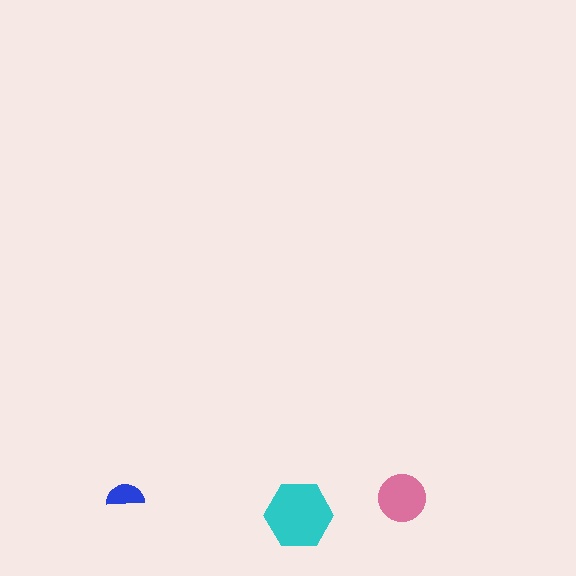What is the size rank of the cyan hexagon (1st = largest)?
1st.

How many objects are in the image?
There are 3 objects in the image.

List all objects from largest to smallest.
The cyan hexagon, the pink circle, the blue semicircle.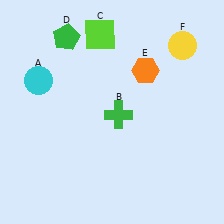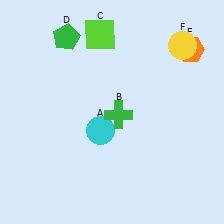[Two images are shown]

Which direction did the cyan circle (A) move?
The cyan circle (A) moved right.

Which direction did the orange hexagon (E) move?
The orange hexagon (E) moved right.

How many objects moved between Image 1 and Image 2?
2 objects moved between the two images.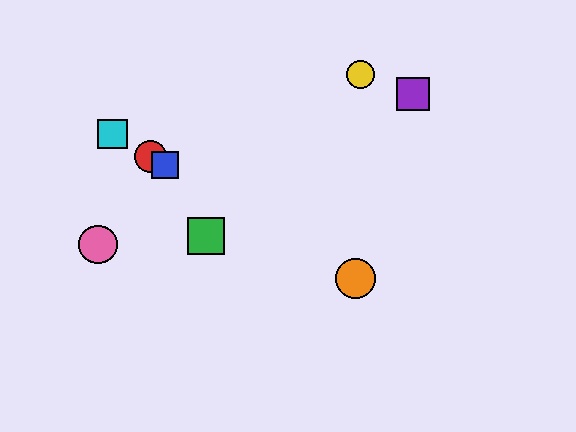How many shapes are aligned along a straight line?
4 shapes (the red circle, the blue square, the orange circle, the cyan square) are aligned along a straight line.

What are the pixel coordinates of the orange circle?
The orange circle is at (355, 278).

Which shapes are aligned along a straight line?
The red circle, the blue square, the orange circle, the cyan square are aligned along a straight line.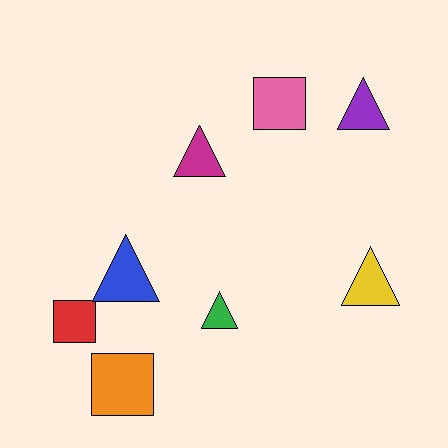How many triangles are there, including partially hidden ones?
There are 5 triangles.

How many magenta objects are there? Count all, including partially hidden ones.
There is 1 magenta object.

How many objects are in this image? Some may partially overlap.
There are 8 objects.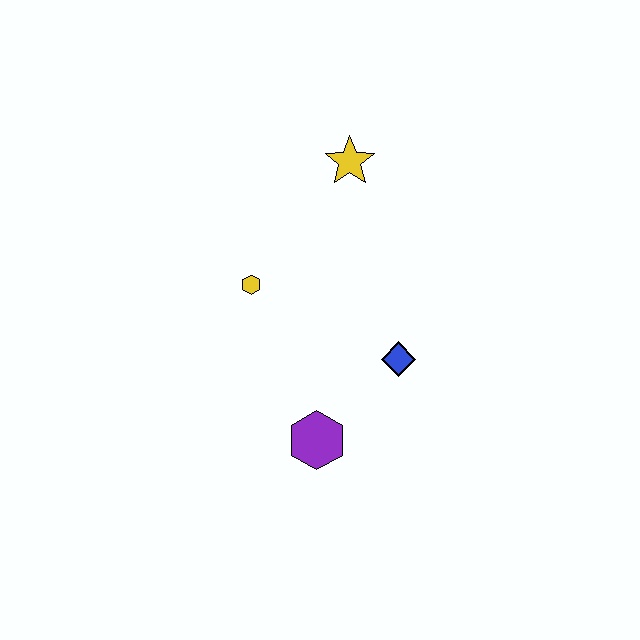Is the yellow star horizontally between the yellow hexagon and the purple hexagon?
No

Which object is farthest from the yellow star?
The purple hexagon is farthest from the yellow star.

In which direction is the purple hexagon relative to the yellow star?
The purple hexagon is below the yellow star.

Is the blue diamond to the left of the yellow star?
No